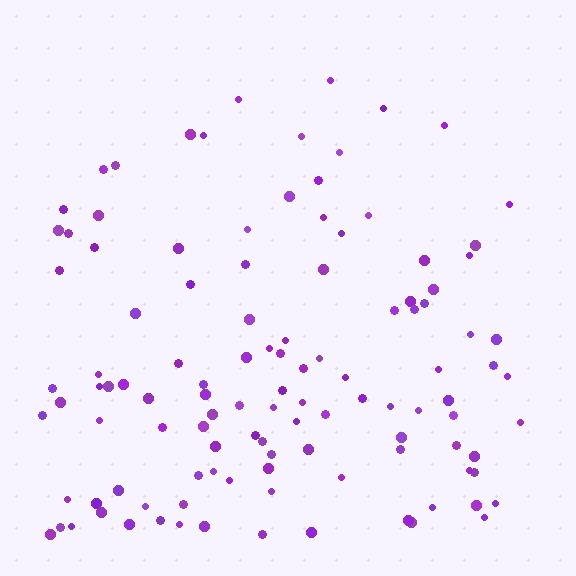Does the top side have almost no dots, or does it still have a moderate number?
Still a moderate number, just noticeably fewer than the bottom.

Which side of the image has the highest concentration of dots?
The bottom.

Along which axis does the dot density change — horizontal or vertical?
Vertical.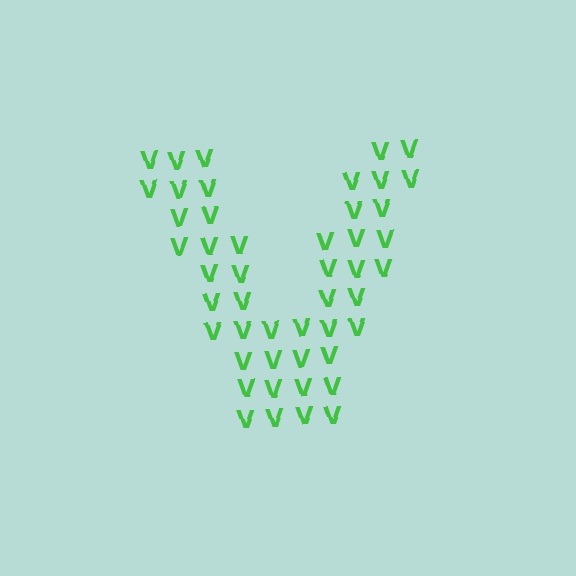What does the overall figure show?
The overall figure shows the letter V.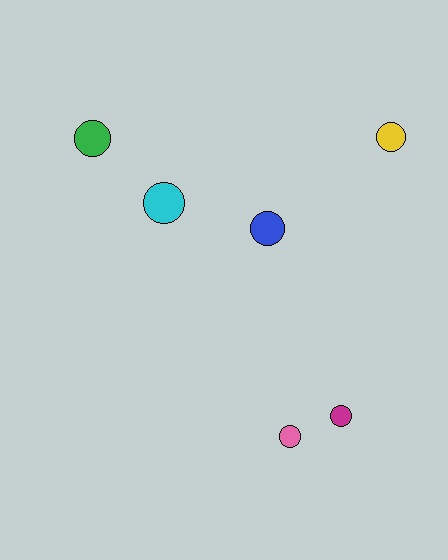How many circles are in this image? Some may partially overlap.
There are 6 circles.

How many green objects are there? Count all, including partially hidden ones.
There is 1 green object.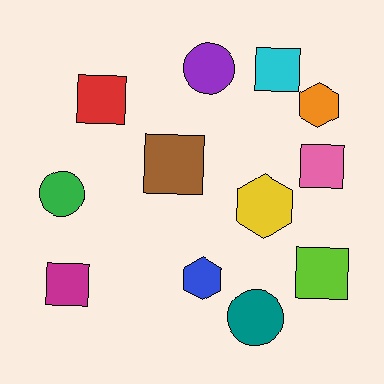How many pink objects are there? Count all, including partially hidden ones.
There is 1 pink object.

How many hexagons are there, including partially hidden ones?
There are 3 hexagons.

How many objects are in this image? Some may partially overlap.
There are 12 objects.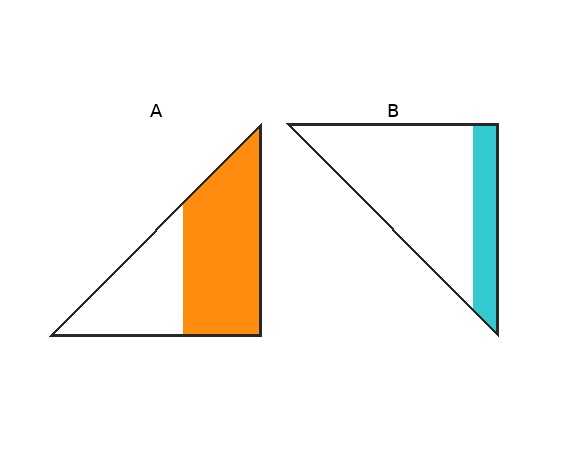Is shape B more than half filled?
No.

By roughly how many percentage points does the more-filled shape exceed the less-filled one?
By roughly 35 percentage points (A over B).